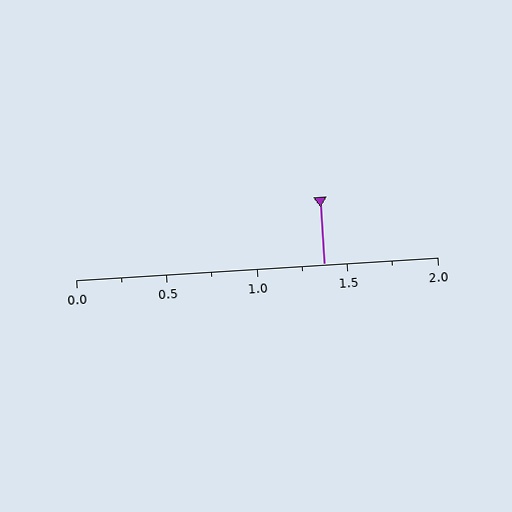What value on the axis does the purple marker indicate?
The marker indicates approximately 1.38.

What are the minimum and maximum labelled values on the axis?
The axis runs from 0.0 to 2.0.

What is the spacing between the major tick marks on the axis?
The major ticks are spaced 0.5 apart.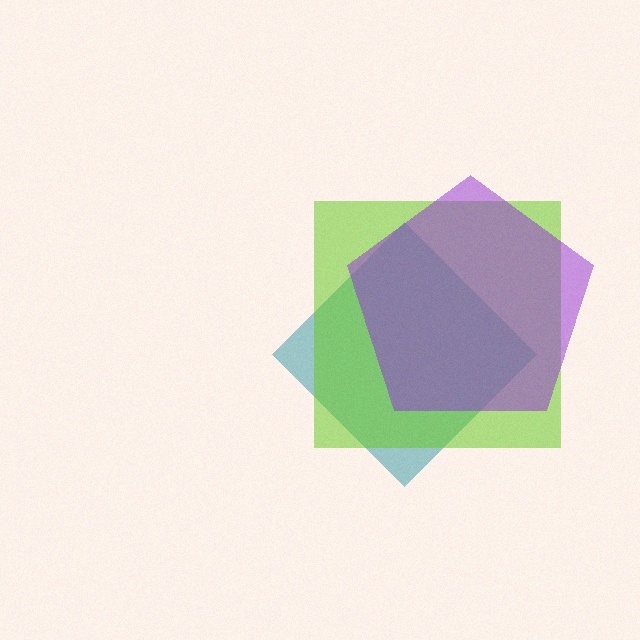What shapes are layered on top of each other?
The layered shapes are: a teal diamond, a lime square, a purple pentagon.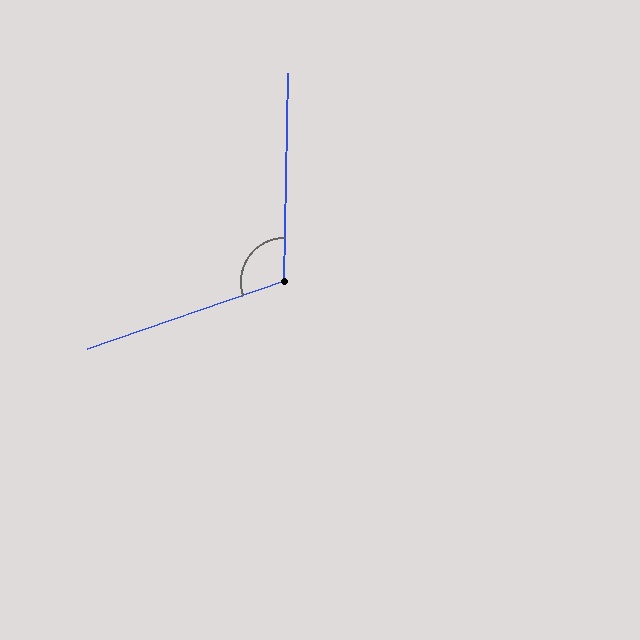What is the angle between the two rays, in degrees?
Approximately 110 degrees.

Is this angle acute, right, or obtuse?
It is obtuse.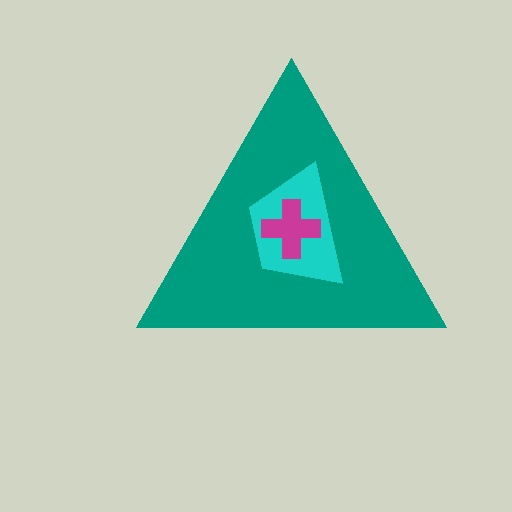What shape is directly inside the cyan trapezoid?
The magenta cross.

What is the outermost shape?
The teal triangle.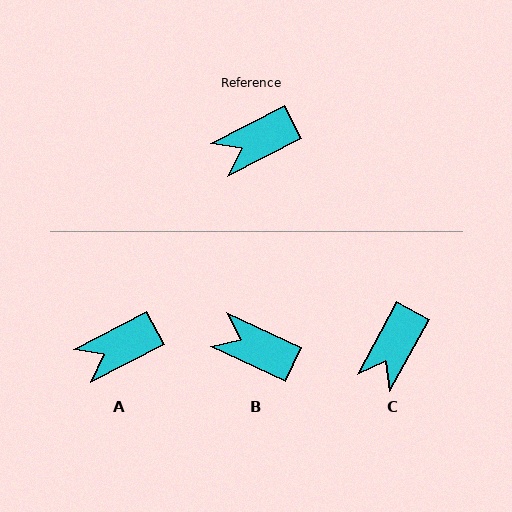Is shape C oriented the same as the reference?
No, it is off by about 34 degrees.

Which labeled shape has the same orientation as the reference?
A.